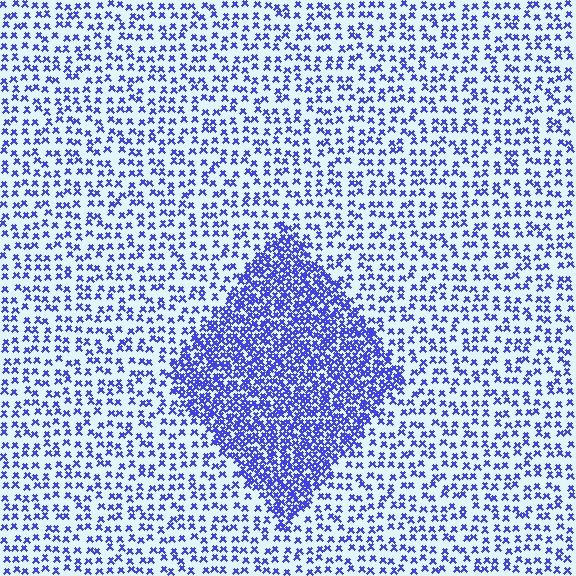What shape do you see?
I see a diamond.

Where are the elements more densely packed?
The elements are more densely packed inside the diamond boundary.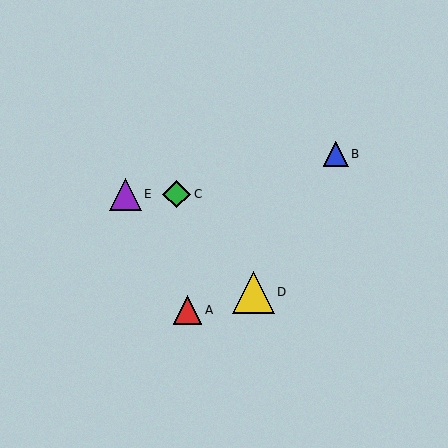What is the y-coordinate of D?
Object D is at y≈292.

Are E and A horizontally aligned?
No, E is at y≈194 and A is at y≈310.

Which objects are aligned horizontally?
Objects C, E are aligned horizontally.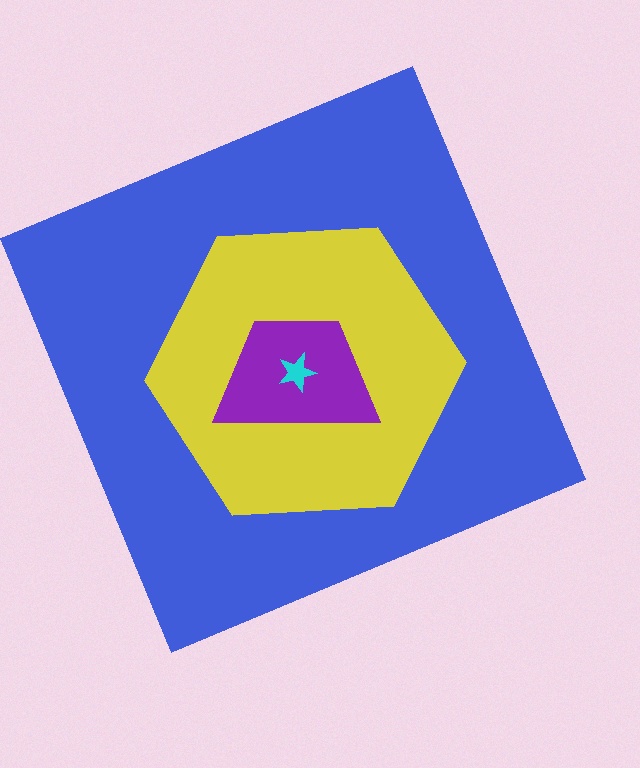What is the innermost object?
The cyan star.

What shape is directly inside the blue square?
The yellow hexagon.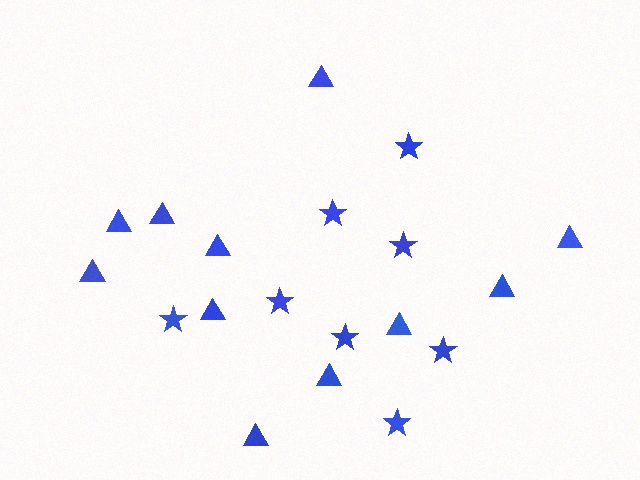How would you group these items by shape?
There are 2 groups: one group of triangles (11) and one group of stars (8).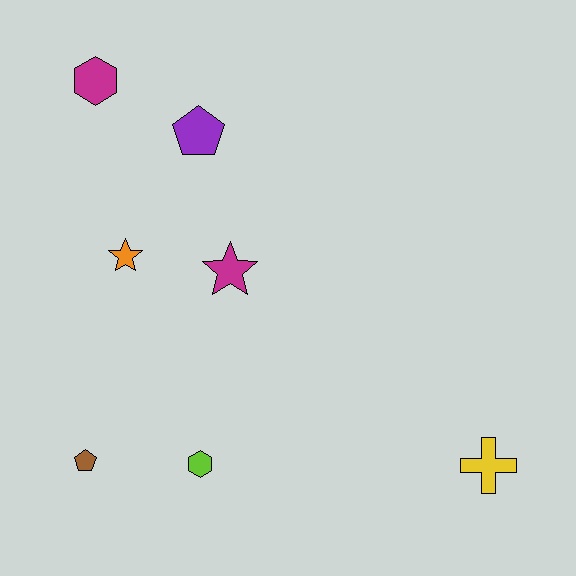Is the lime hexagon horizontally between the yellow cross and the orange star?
Yes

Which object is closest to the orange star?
The magenta star is closest to the orange star.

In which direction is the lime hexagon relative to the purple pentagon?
The lime hexagon is below the purple pentagon.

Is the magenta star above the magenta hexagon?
No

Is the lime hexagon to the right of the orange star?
Yes